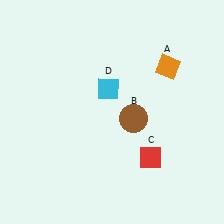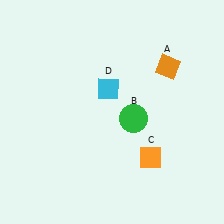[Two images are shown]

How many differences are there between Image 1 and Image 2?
There are 2 differences between the two images.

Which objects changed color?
B changed from brown to green. C changed from red to orange.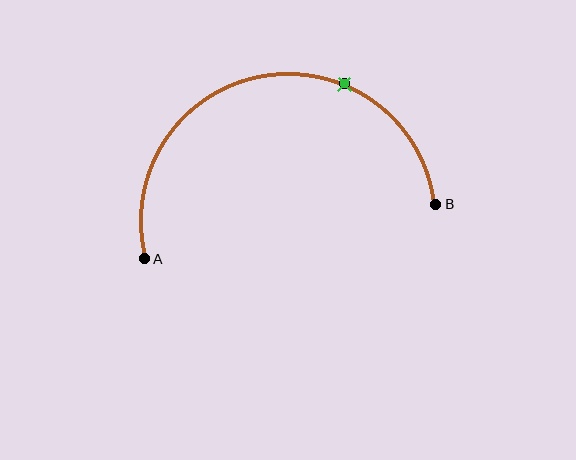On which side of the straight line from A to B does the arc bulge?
The arc bulges above the straight line connecting A and B.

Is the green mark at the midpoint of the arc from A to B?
No. The green mark lies on the arc but is closer to endpoint B. The arc midpoint would be at the point on the curve equidistant along the arc from both A and B.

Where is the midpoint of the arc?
The arc midpoint is the point on the curve farthest from the straight line joining A and B. It sits above that line.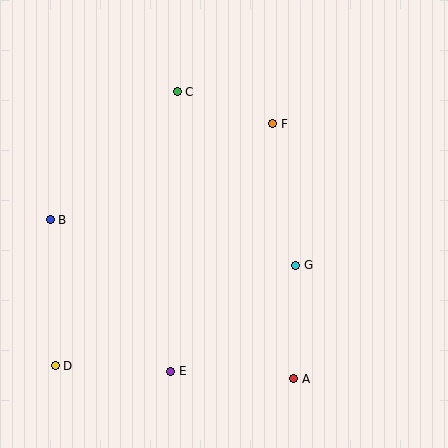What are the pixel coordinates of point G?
Point G is at (296, 265).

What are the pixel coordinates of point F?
Point F is at (273, 124).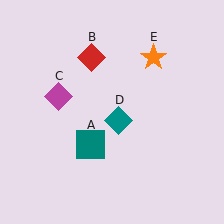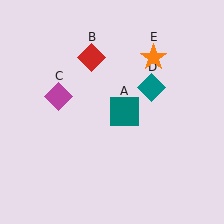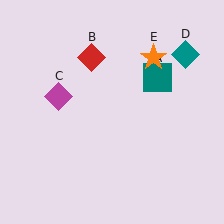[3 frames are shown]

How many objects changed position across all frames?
2 objects changed position: teal square (object A), teal diamond (object D).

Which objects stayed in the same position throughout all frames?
Red diamond (object B) and magenta diamond (object C) and orange star (object E) remained stationary.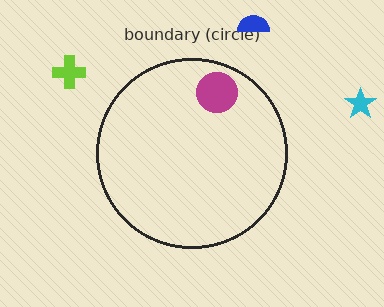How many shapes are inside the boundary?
1 inside, 3 outside.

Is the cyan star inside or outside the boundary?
Outside.